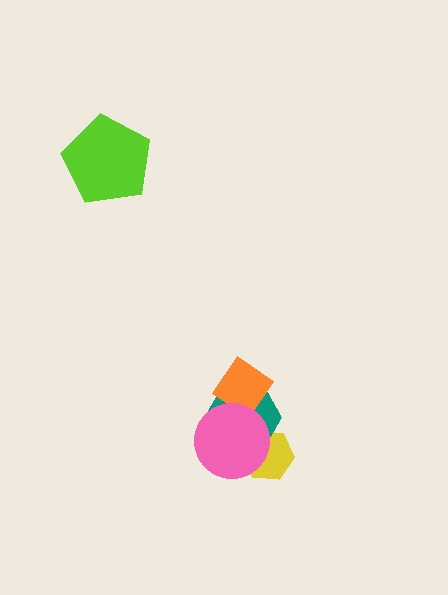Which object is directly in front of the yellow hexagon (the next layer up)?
The teal hexagon is directly in front of the yellow hexagon.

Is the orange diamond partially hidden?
Yes, it is partially covered by another shape.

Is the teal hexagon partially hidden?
Yes, it is partially covered by another shape.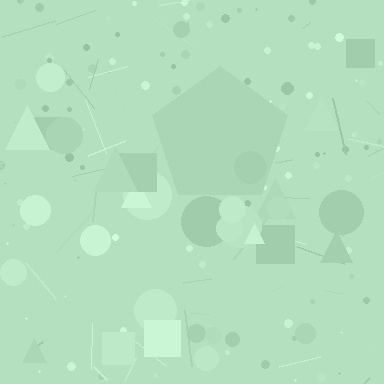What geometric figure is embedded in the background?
A pentagon is embedded in the background.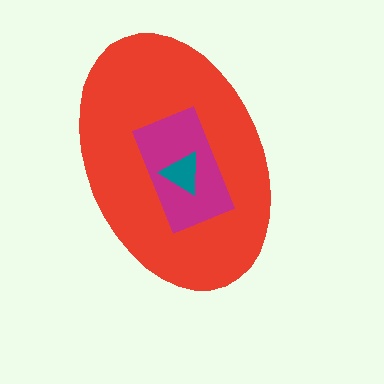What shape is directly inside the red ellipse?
The magenta rectangle.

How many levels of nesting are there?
3.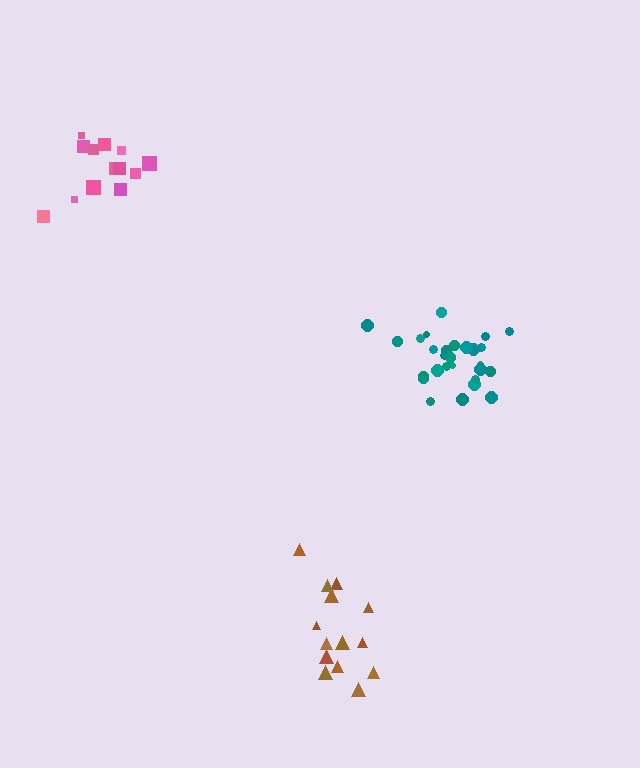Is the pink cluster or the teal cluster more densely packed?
Teal.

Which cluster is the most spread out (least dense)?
Brown.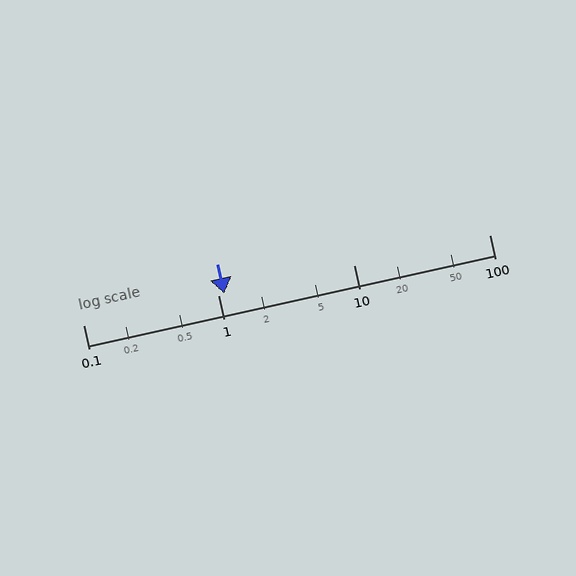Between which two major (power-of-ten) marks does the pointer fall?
The pointer is between 1 and 10.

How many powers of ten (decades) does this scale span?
The scale spans 3 decades, from 0.1 to 100.